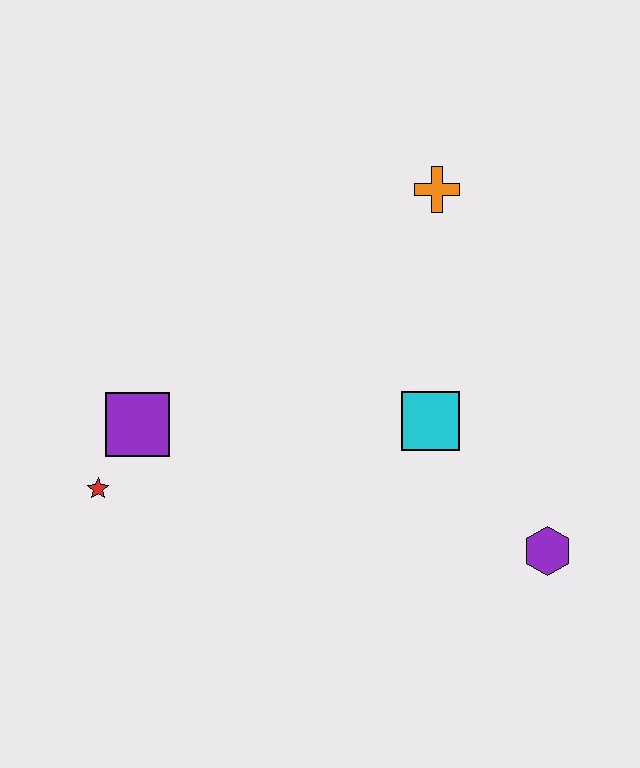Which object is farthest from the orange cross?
The red star is farthest from the orange cross.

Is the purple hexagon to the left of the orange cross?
No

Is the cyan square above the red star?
Yes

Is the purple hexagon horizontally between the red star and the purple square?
No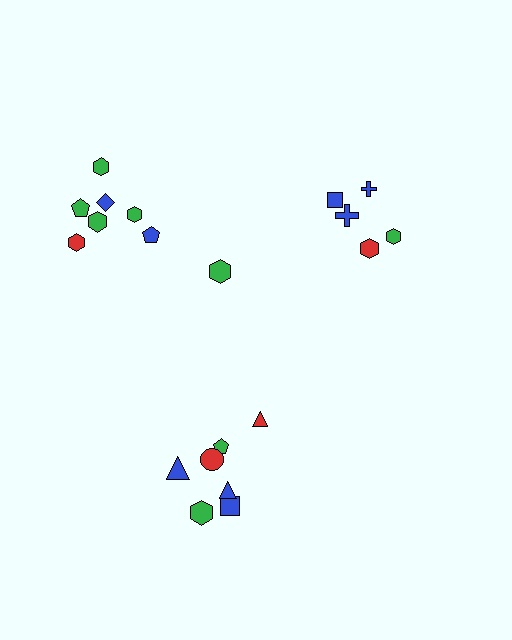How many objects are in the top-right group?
There are 5 objects.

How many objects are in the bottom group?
There are 7 objects.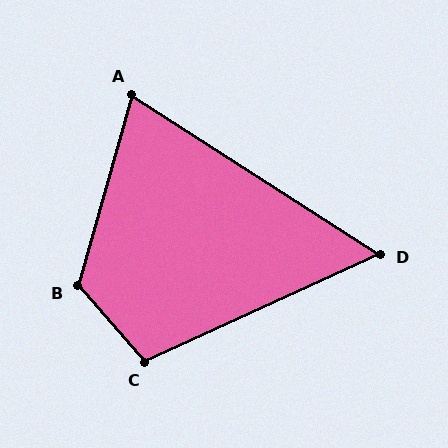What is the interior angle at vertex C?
Approximately 107 degrees (obtuse).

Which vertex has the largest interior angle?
B, at approximately 123 degrees.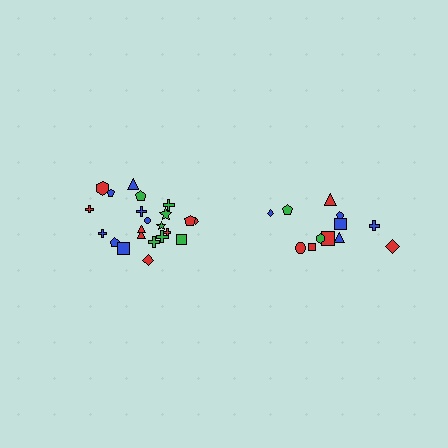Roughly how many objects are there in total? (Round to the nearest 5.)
Roughly 35 objects in total.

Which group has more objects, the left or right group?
The left group.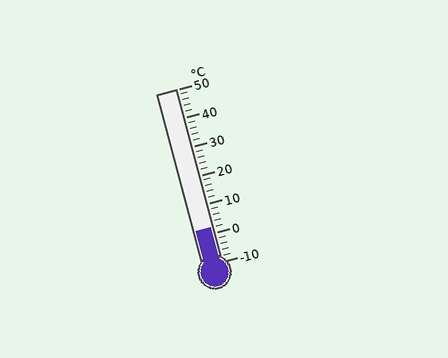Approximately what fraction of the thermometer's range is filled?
The thermometer is filled to approximately 20% of its range.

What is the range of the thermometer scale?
The thermometer scale ranges from -10°C to 50°C.